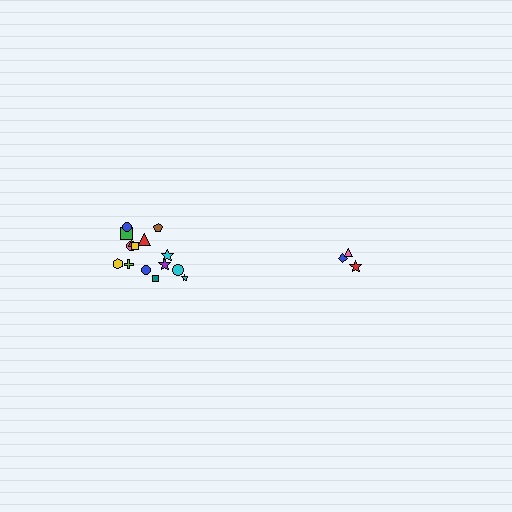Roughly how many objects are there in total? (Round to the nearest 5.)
Roughly 20 objects in total.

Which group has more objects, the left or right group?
The left group.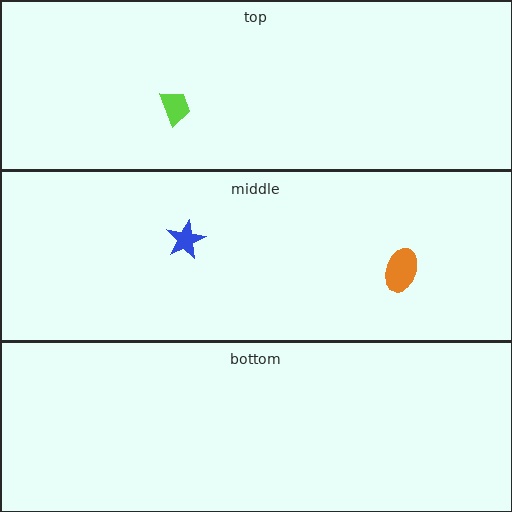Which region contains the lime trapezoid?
The top region.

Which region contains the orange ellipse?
The middle region.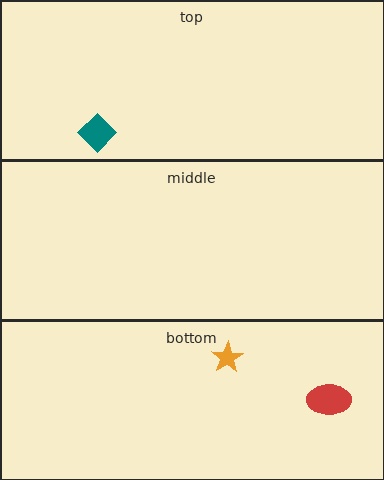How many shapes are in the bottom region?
2.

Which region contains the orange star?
The bottom region.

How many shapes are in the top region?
1.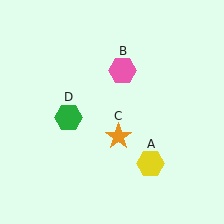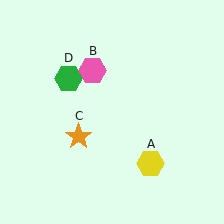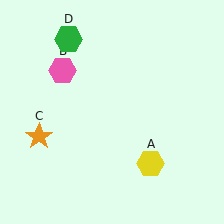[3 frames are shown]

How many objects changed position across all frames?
3 objects changed position: pink hexagon (object B), orange star (object C), green hexagon (object D).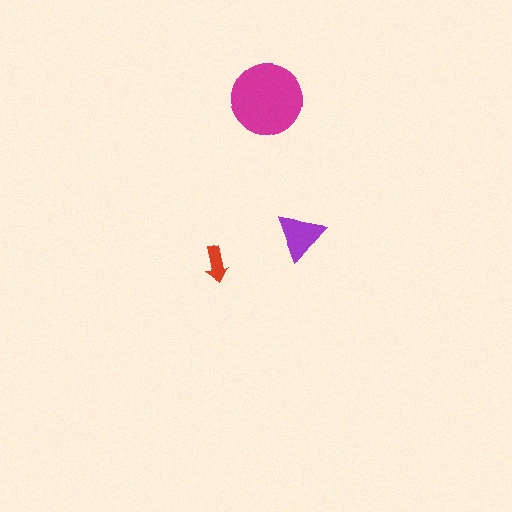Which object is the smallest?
The red arrow.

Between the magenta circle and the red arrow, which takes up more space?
The magenta circle.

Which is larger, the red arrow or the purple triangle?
The purple triangle.